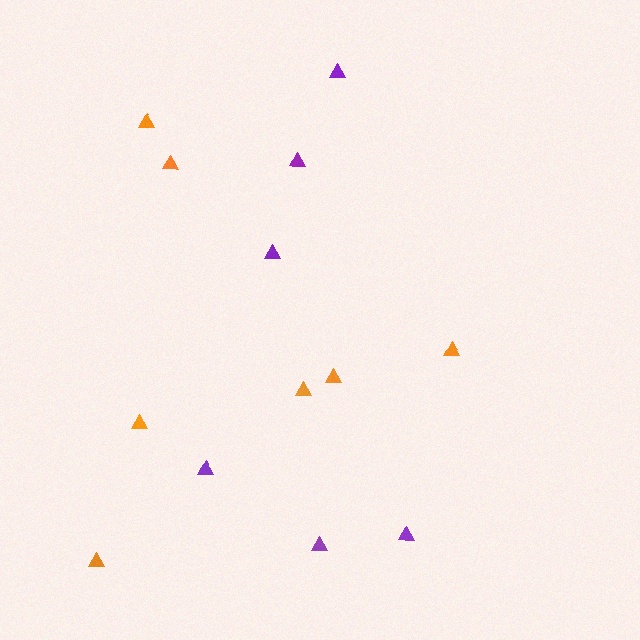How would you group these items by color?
There are 2 groups: one group of purple triangles (6) and one group of orange triangles (7).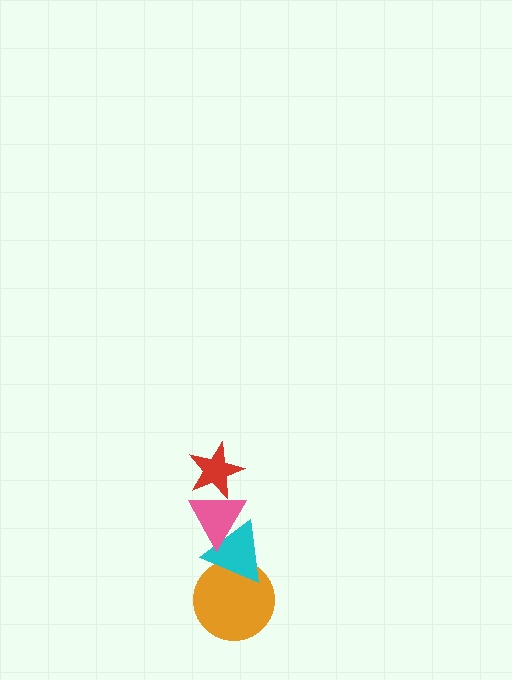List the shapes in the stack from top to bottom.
From top to bottom: the red star, the pink triangle, the cyan triangle, the orange circle.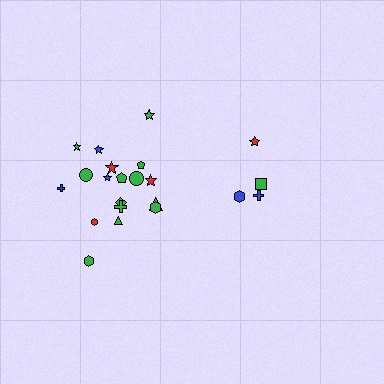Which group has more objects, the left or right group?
The left group.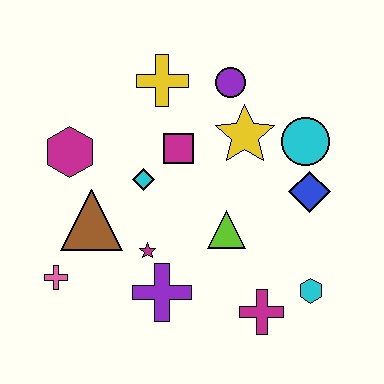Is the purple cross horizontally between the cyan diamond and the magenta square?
Yes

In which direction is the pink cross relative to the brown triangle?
The pink cross is below the brown triangle.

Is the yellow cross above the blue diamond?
Yes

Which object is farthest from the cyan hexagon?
The magenta hexagon is farthest from the cyan hexagon.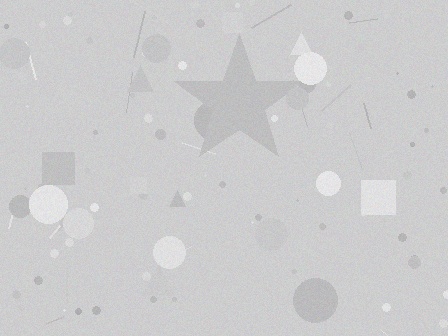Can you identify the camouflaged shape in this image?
The camouflaged shape is a star.